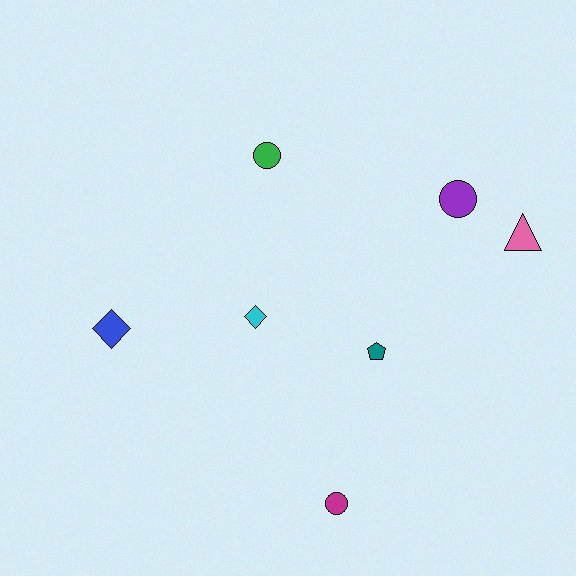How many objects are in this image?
There are 7 objects.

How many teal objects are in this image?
There is 1 teal object.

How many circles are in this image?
There are 3 circles.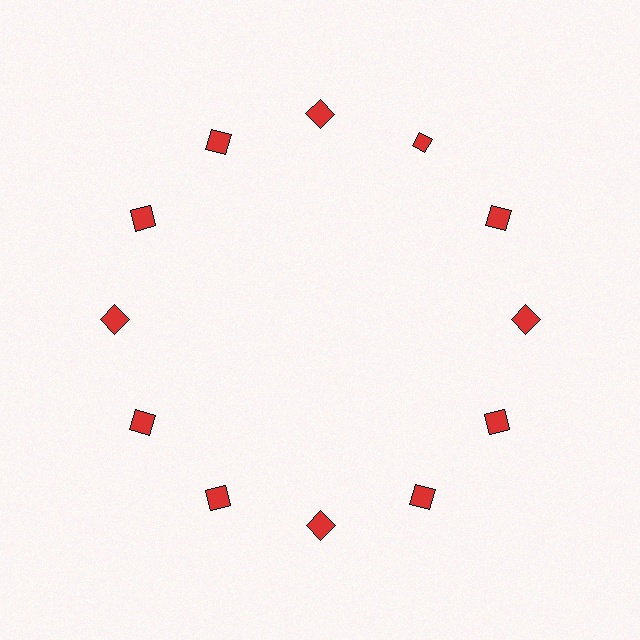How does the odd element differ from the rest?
It has a different shape: diamond instead of square.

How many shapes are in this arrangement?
There are 12 shapes arranged in a ring pattern.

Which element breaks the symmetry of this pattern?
The red diamond at roughly the 1 o'clock position breaks the symmetry. All other shapes are red squares.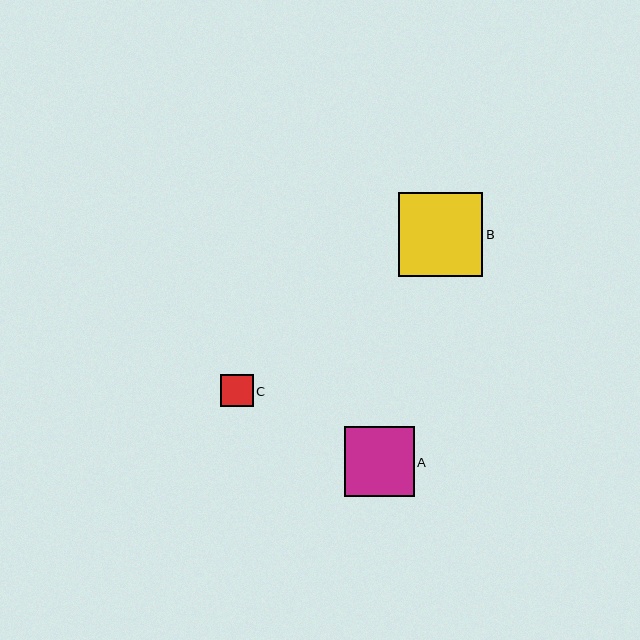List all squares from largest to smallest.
From largest to smallest: B, A, C.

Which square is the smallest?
Square C is the smallest with a size of approximately 33 pixels.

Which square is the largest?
Square B is the largest with a size of approximately 84 pixels.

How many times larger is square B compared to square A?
Square B is approximately 1.2 times the size of square A.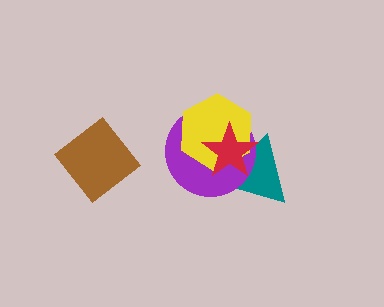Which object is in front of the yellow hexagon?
The red star is in front of the yellow hexagon.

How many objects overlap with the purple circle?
3 objects overlap with the purple circle.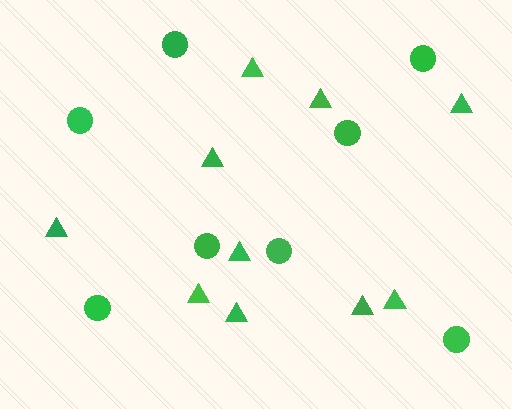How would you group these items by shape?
There are 2 groups: one group of circles (8) and one group of triangles (10).